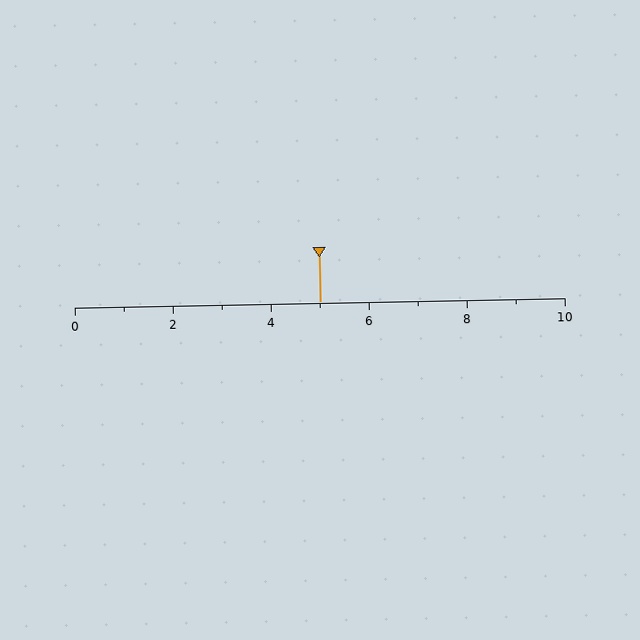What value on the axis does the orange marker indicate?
The marker indicates approximately 5.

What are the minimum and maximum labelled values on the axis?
The axis runs from 0 to 10.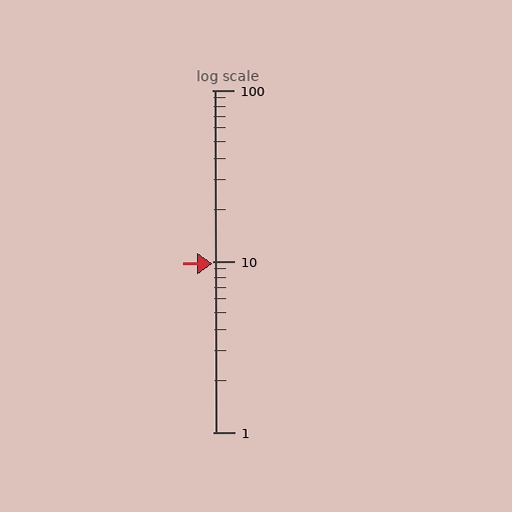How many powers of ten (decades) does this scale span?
The scale spans 2 decades, from 1 to 100.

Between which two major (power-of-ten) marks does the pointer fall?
The pointer is between 1 and 10.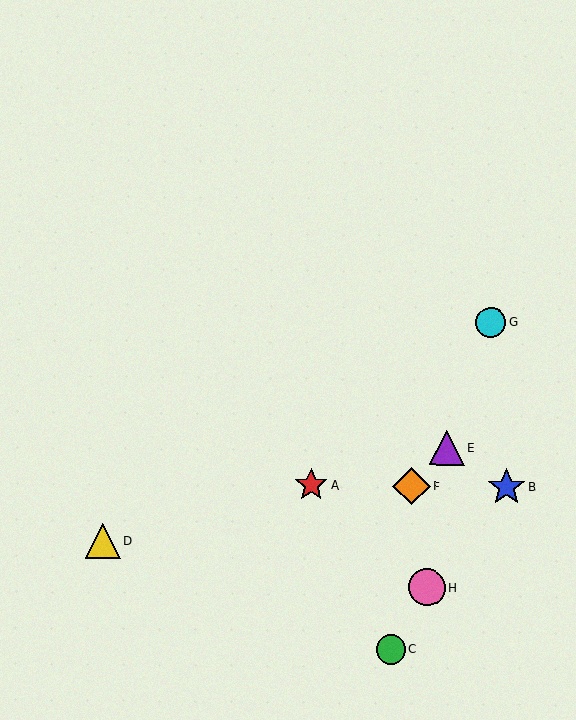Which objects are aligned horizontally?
Objects A, B, F are aligned horizontally.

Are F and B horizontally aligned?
Yes, both are at y≈486.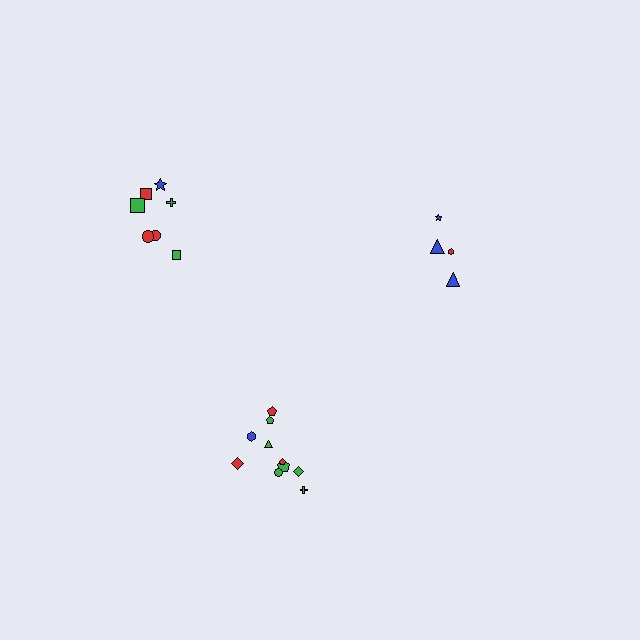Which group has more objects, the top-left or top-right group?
The top-left group.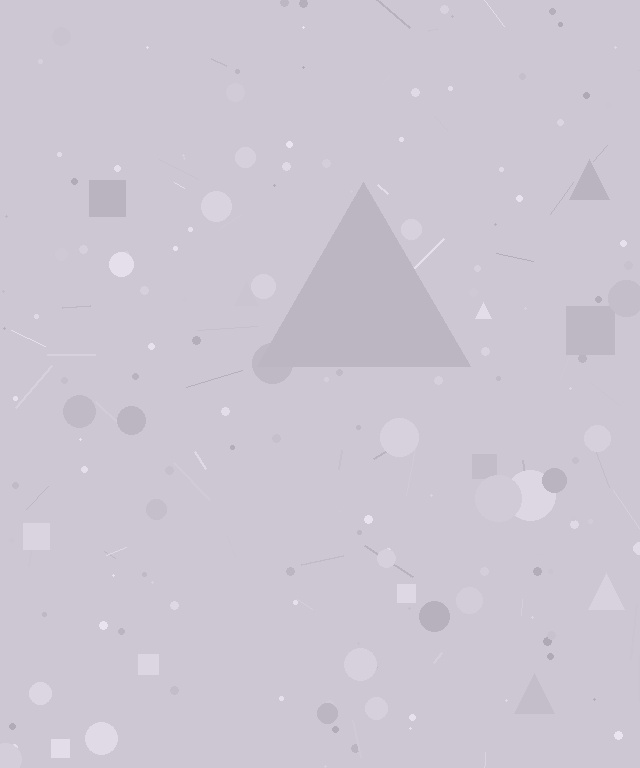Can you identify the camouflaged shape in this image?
The camouflaged shape is a triangle.